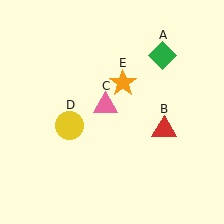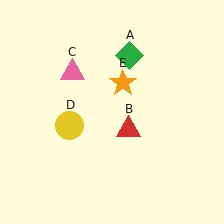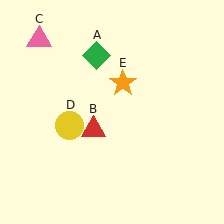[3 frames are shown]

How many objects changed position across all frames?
3 objects changed position: green diamond (object A), red triangle (object B), pink triangle (object C).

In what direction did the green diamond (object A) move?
The green diamond (object A) moved left.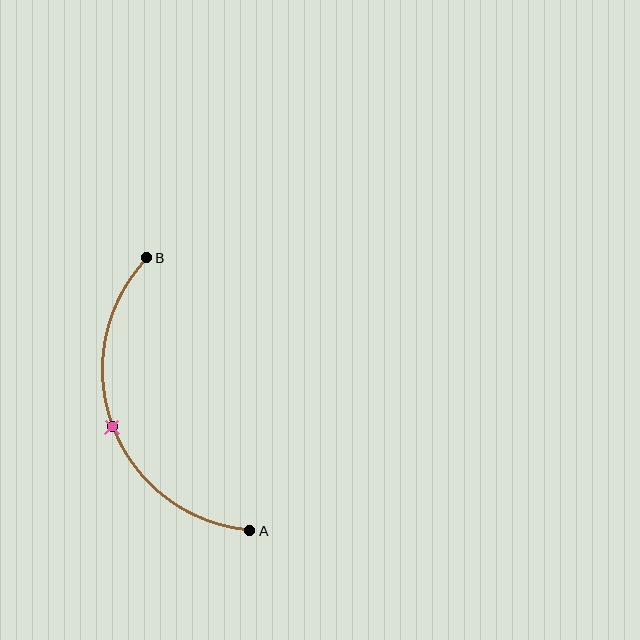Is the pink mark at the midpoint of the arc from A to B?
Yes. The pink mark lies on the arc at equal arc-length from both A and B — it is the arc midpoint.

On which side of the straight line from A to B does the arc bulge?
The arc bulges to the left of the straight line connecting A and B.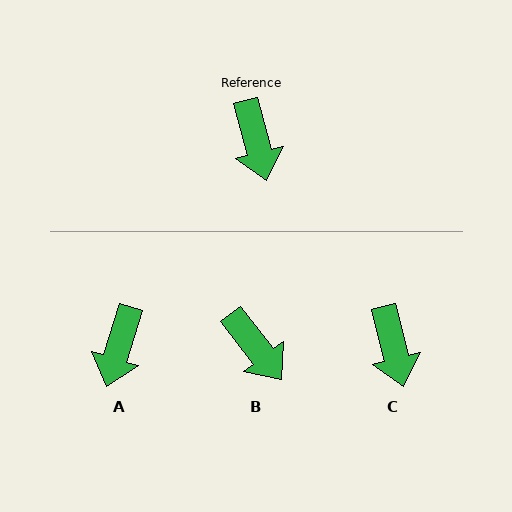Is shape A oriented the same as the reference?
No, it is off by about 32 degrees.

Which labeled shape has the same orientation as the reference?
C.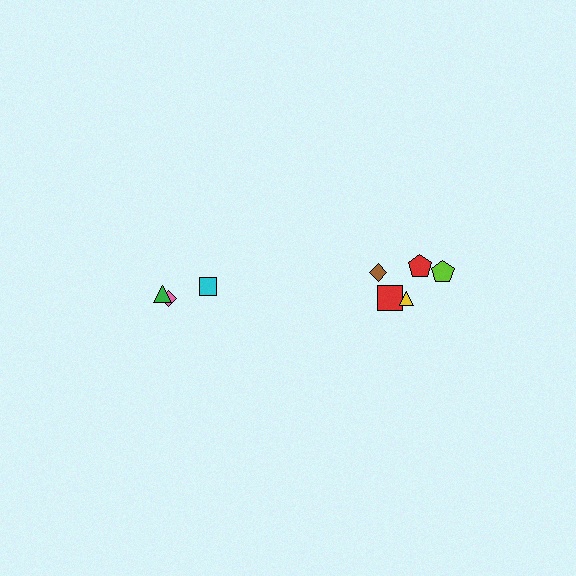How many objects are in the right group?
There are 5 objects.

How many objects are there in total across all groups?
There are 8 objects.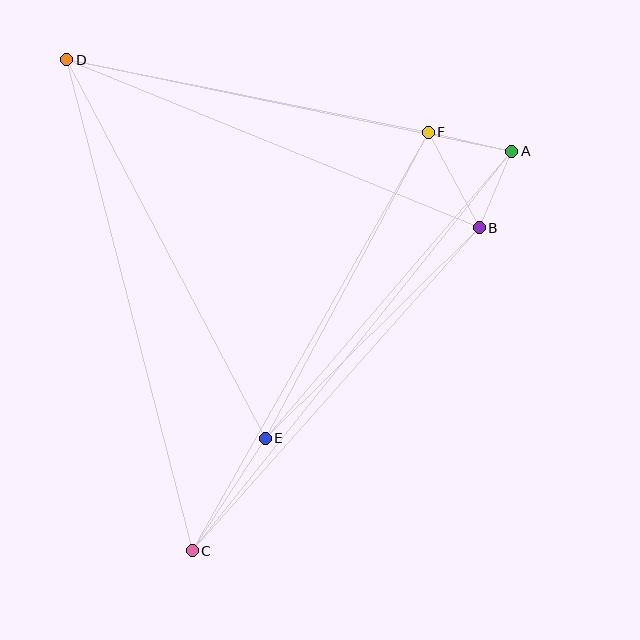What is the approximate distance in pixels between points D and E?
The distance between D and E is approximately 427 pixels.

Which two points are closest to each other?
Points A and B are closest to each other.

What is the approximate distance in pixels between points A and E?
The distance between A and E is approximately 378 pixels.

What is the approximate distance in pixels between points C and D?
The distance between C and D is approximately 507 pixels.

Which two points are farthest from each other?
Points A and C are farthest from each other.